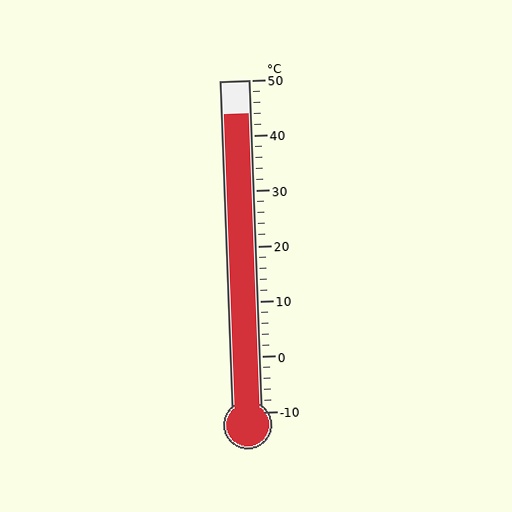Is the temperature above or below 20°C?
The temperature is above 20°C.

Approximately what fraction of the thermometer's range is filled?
The thermometer is filled to approximately 90% of its range.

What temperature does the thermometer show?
The thermometer shows approximately 44°C.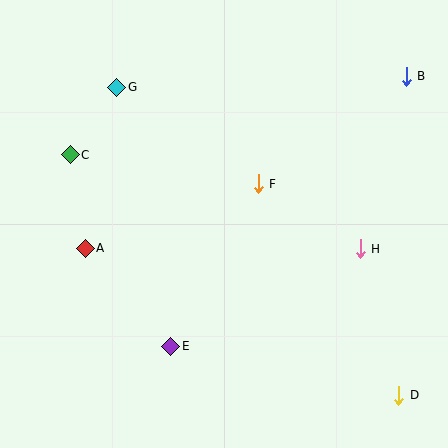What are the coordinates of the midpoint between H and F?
The midpoint between H and F is at (309, 216).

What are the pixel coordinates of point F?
Point F is at (258, 184).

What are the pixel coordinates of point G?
Point G is at (117, 87).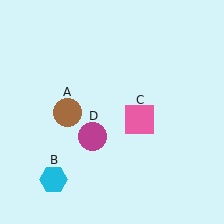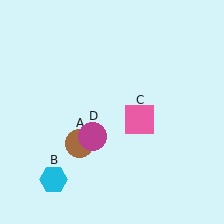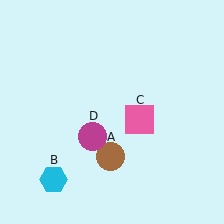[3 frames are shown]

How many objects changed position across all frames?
1 object changed position: brown circle (object A).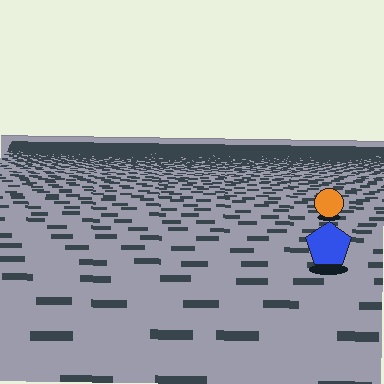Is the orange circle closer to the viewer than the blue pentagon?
No. The blue pentagon is closer — you can tell from the texture gradient: the ground texture is coarser near it.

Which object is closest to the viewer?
The blue pentagon is closest. The texture marks near it are larger and more spread out.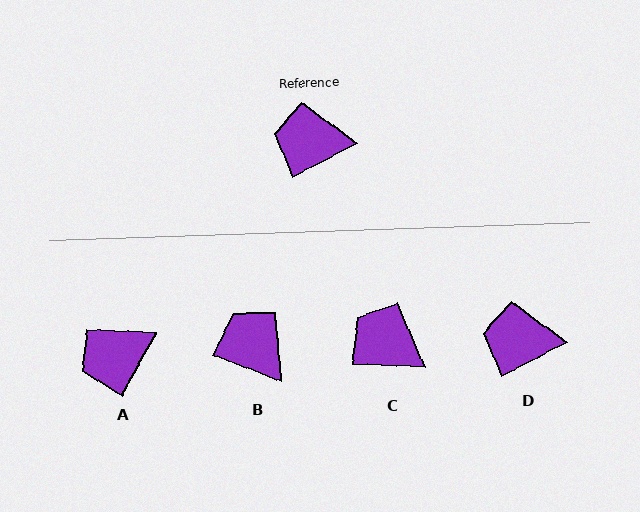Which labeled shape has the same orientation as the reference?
D.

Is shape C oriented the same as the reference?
No, it is off by about 30 degrees.